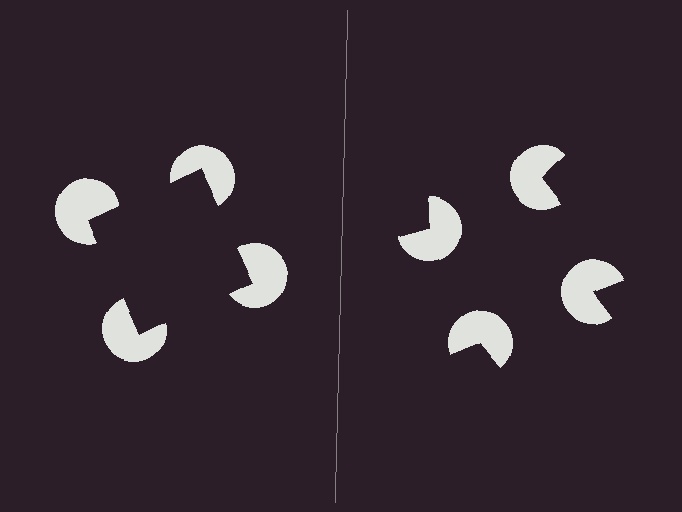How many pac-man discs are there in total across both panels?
8 — 4 on each side.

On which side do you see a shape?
An illusory square appears on the left side. On the right side the wedge cuts are rotated, so no coherent shape forms.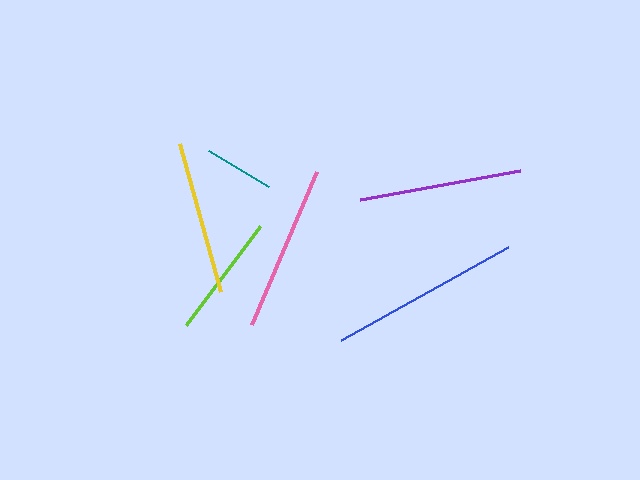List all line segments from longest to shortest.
From longest to shortest: blue, pink, purple, yellow, lime, teal.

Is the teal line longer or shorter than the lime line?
The lime line is longer than the teal line.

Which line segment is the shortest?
The teal line is the shortest at approximately 70 pixels.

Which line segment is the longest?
The blue line is the longest at approximately 191 pixels.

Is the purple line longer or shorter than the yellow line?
The purple line is longer than the yellow line.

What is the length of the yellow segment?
The yellow segment is approximately 154 pixels long.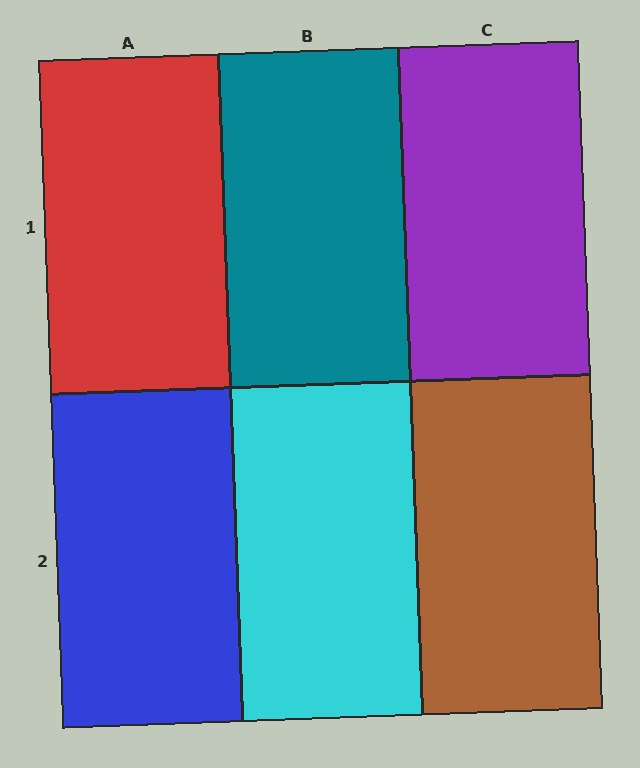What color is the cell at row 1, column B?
Teal.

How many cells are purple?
1 cell is purple.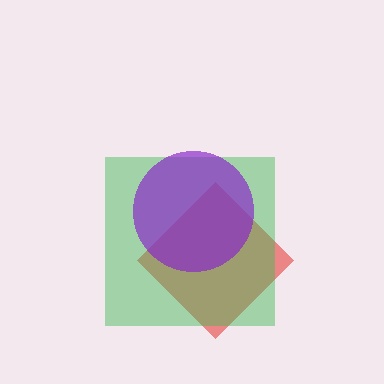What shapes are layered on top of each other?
The layered shapes are: a red diamond, a green square, a purple circle.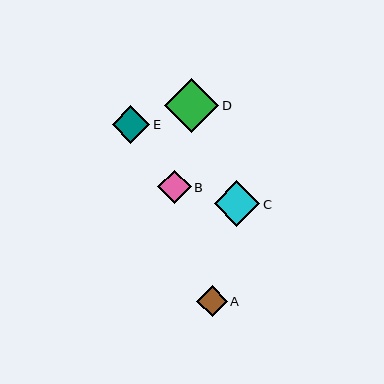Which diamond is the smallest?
Diamond A is the smallest with a size of approximately 31 pixels.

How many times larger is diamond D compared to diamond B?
Diamond D is approximately 1.6 times the size of diamond B.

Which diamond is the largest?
Diamond D is the largest with a size of approximately 54 pixels.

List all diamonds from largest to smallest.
From largest to smallest: D, C, E, B, A.